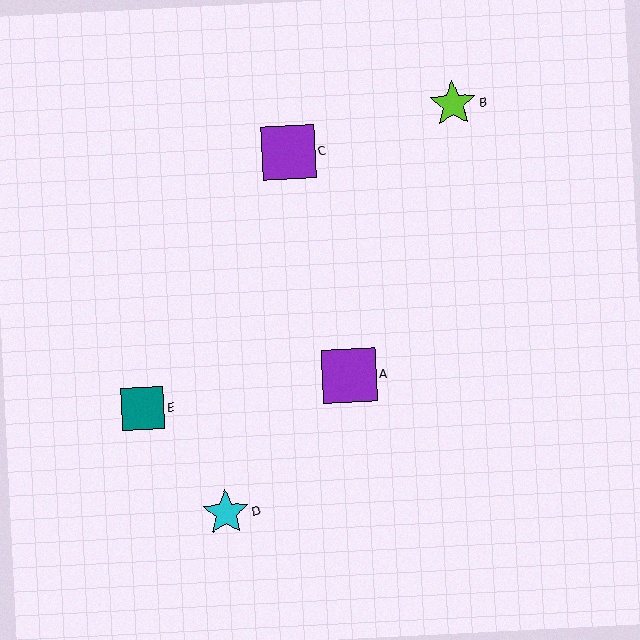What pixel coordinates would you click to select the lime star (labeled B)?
Click at (453, 104) to select the lime star B.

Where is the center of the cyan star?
The center of the cyan star is at (226, 513).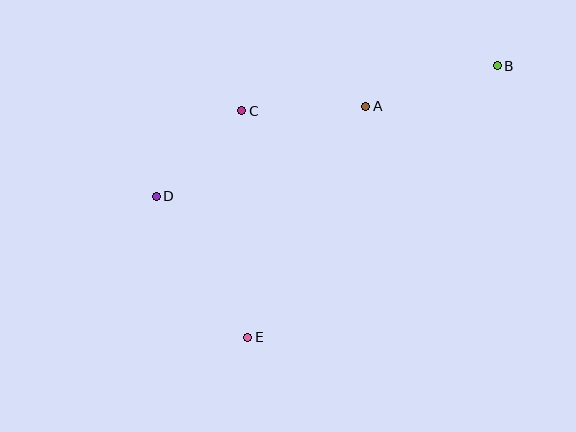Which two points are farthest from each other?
Points B and E are farthest from each other.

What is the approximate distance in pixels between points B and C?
The distance between B and C is approximately 259 pixels.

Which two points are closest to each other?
Points C and D are closest to each other.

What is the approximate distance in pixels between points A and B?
The distance between A and B is approximately 138 pixels.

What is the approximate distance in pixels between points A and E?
The distance between A and E is approximately 259 pixels.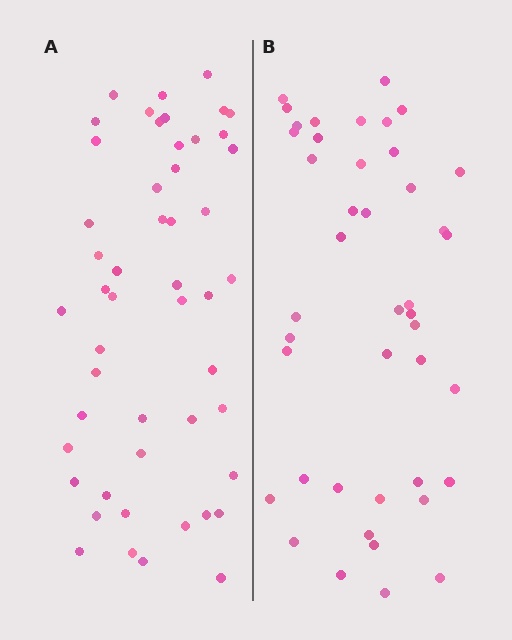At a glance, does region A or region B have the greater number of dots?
Region A (the left region) has more dots.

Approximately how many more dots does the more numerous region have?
Region A has roughly 8 or so more dots than region B.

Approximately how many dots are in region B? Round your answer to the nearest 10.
About 40 dots. (The exact count is 43, which rounds to 40.)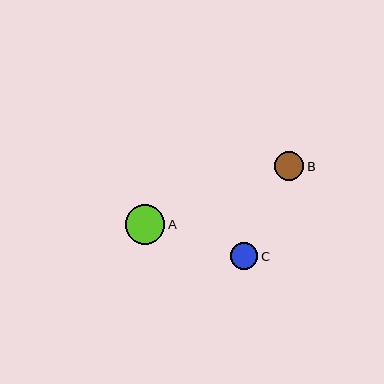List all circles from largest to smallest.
From largest to smallest: A, B, C.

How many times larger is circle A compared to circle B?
Circle A is approximately 1.4 times the size of circle B.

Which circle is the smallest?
Circle C is the smallest with a size of approximately 27 pixels.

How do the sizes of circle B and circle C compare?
Circle B and circle C are approximately the same size.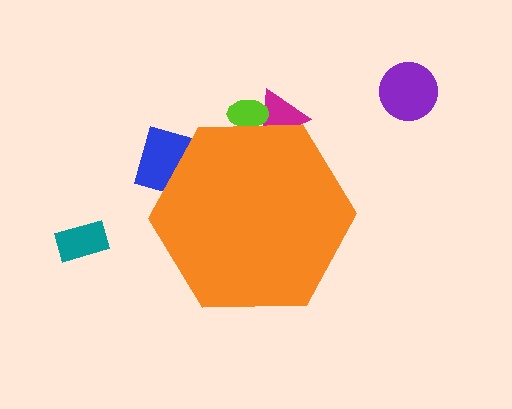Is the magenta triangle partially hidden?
Yes, the magenta triangle is partially hidden behind the orange hexagon.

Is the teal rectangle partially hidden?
No, the teal rectangle is fully visible.